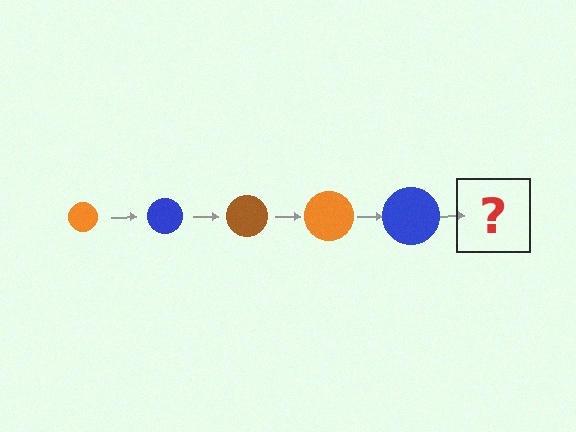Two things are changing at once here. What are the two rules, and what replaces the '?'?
The two rules are that the circle grows larger each step and the color cycles through orange, blue, and brown. The '?' should be a brown circle, larger than the previous one.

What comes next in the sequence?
The next element should be a brown circle, larger than the previous one.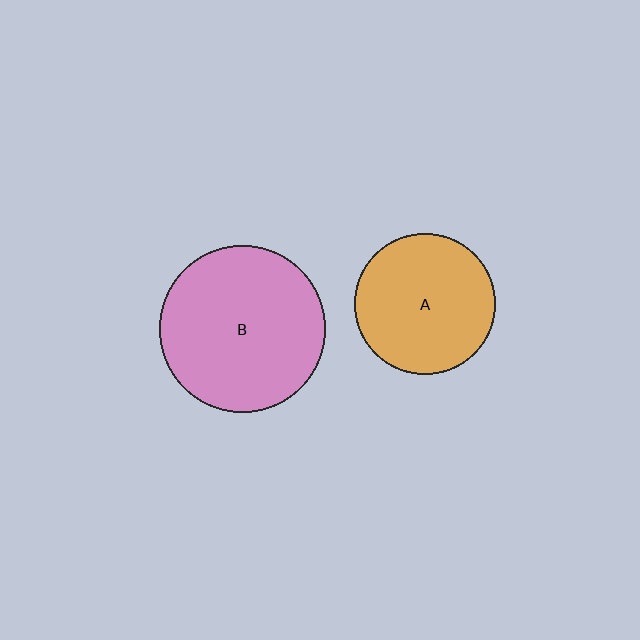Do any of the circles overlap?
No, none of the circles overlap.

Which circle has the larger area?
Circle B (pink).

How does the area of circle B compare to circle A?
Approximately 1.4 times.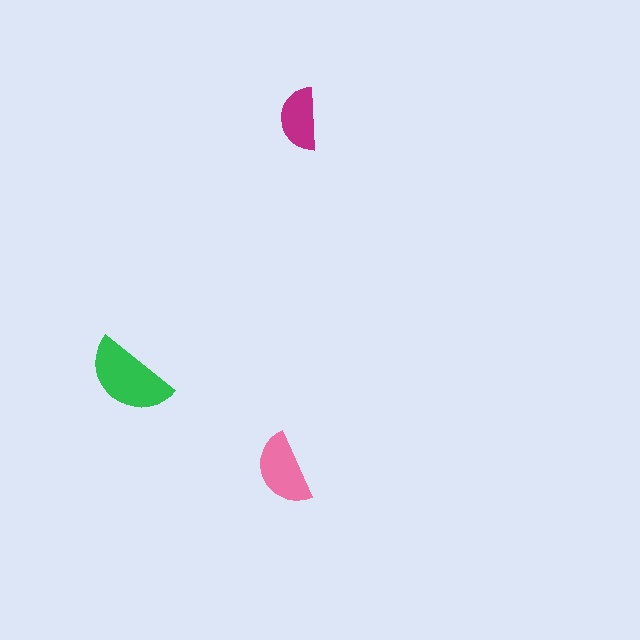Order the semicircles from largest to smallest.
the green one, the pink one, the magenta one.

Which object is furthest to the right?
The magenta semicircle is rightmost.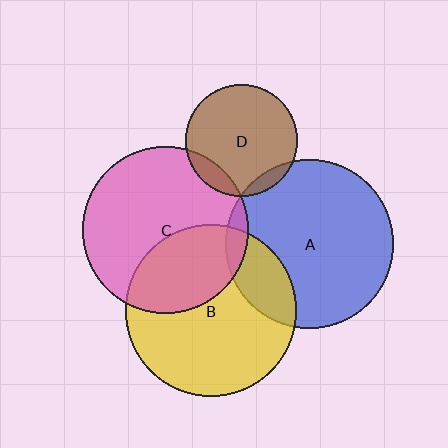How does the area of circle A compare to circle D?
Approximately 2.3 times.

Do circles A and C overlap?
Yes.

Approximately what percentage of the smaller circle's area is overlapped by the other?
Approximately 5%.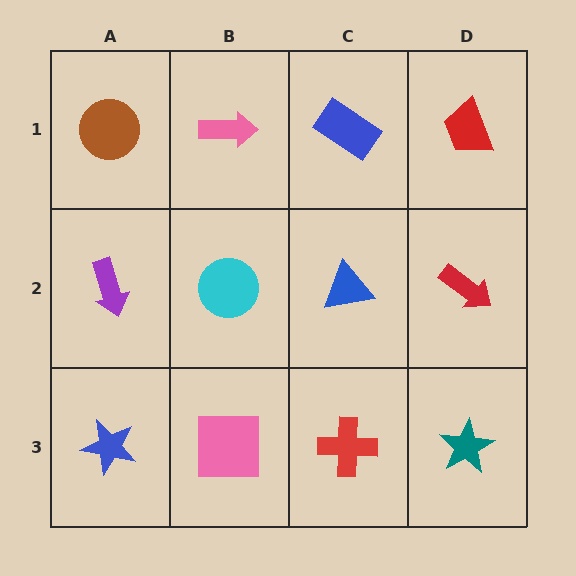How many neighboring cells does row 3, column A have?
2.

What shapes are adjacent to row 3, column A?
A purple arrow (row 2, column A), a pink square (row 3, column B).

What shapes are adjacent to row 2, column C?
A blue rectangle (row 1, column C), a red cross (row 3, column C), a cyan circle (row 2, column B), a red arrow (row 2, column D).